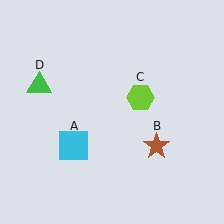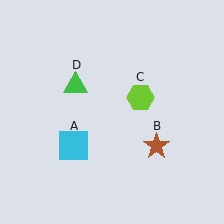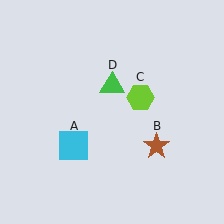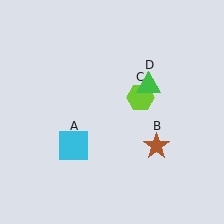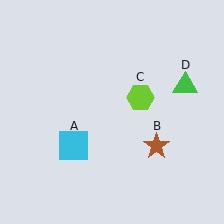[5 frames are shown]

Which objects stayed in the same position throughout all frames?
Cyan square (object A) and brown star (object B) and lime hexagon (object C) remained stationary.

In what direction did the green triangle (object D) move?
The green triangle (object D) moved right.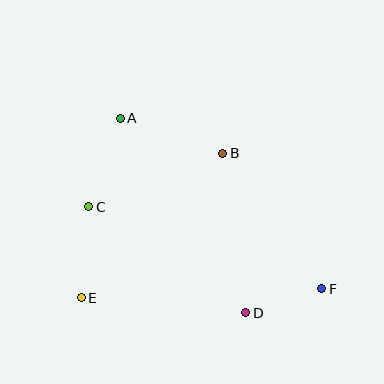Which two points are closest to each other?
Points D and F are closest to each other.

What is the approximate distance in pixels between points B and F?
The distance between B and F is approximately 168 pixels.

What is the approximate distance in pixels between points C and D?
The distance between C and D is approximately 189 pixels.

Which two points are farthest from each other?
Points A and F are farthest from each other.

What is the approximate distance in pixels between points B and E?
The distance between B and E is approximately 203 pixels.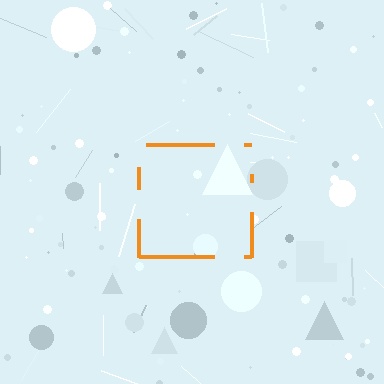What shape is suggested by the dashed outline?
The dashed outline suggests a square.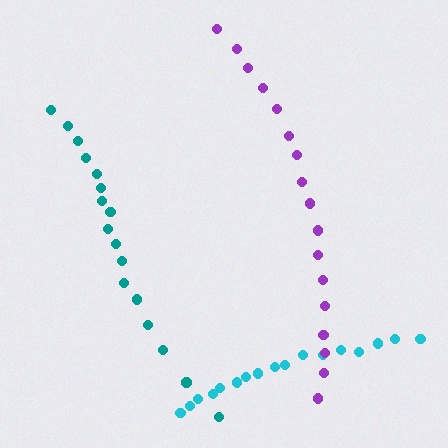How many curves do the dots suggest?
There are 3 distinct paths.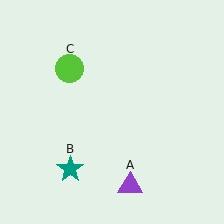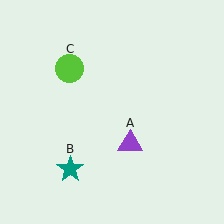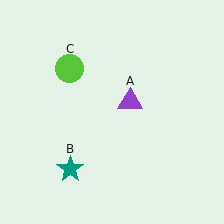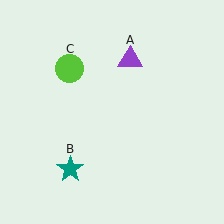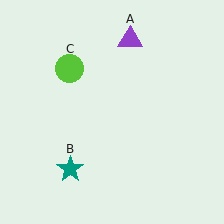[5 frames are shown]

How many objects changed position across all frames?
1 object changed position: purple triangle (object A).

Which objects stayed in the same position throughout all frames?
Teal star (object B) and lime circle (object C) remained stationary.